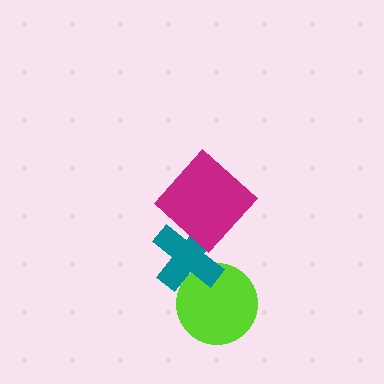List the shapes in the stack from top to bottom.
From top to bottom: the magenta diamond, the teal cross, the lime circle.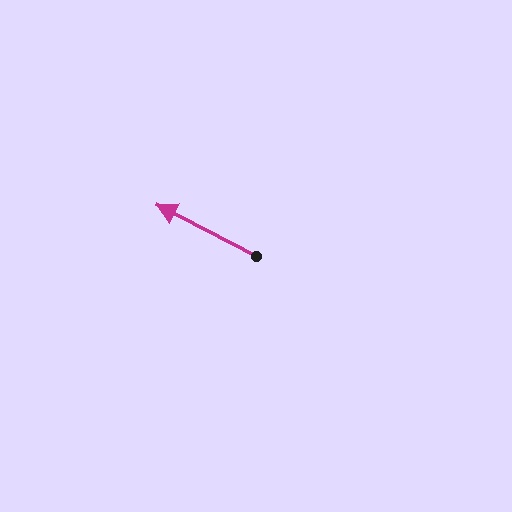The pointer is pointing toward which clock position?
Roughly 10 o'clock.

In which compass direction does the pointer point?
Northwest.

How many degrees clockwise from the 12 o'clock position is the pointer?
Approximately 297 degrees.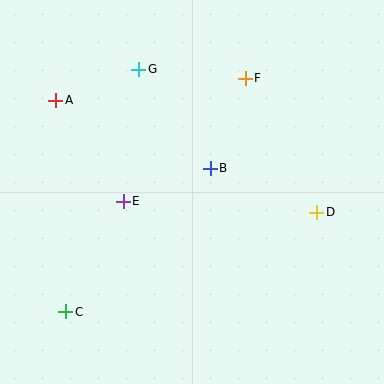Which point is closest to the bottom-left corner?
Point C is closest to the bottom-left corner.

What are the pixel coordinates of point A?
Point A is at (56, 100).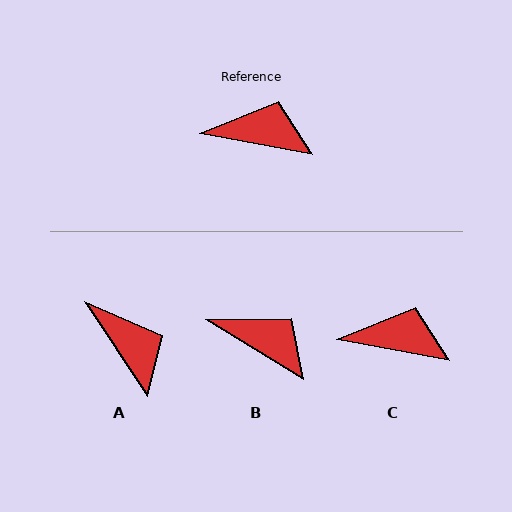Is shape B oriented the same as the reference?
No, it is off by about 21 degrees.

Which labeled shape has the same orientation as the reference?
C.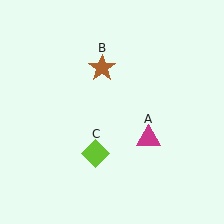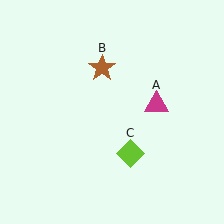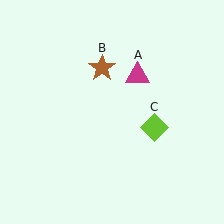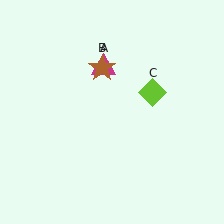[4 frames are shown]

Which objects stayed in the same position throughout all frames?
Brown star (object B) remained stationary.